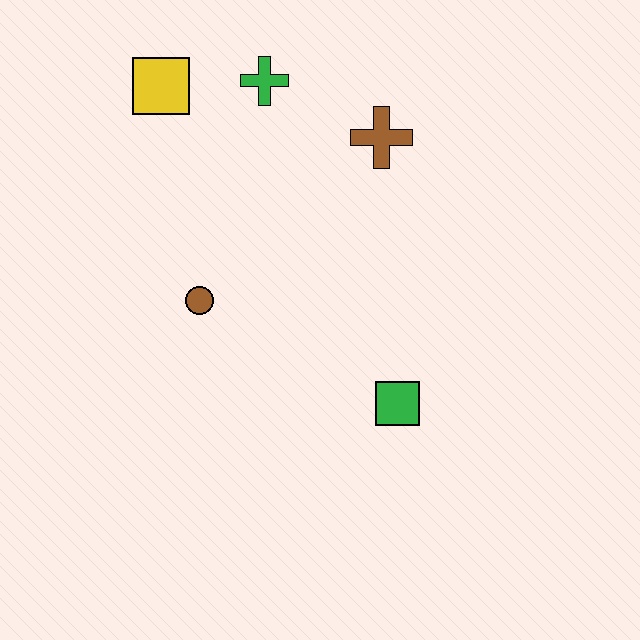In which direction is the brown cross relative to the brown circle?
The brown cross is to the right of the brown circle.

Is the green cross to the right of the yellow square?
Yes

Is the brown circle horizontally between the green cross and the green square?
No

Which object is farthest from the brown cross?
The green square is farthest from the brown cross.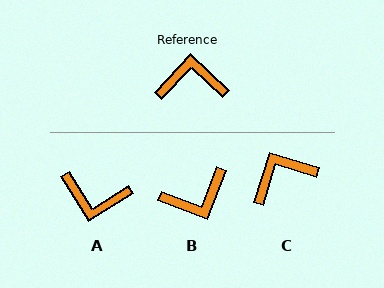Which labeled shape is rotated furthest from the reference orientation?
A, about 165 degrees away.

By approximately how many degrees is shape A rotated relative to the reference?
Approximately 165 degrees counter-clockwise.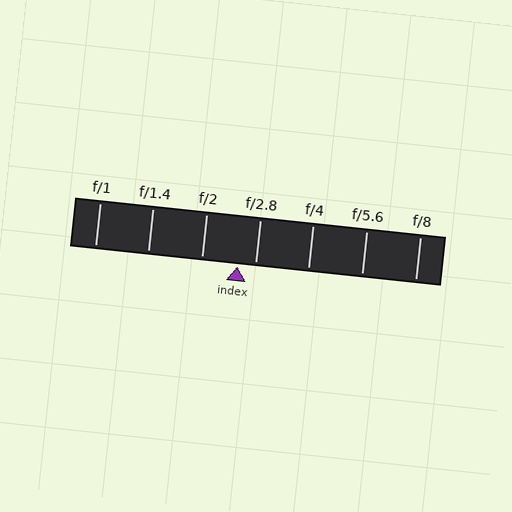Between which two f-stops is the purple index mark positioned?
The index mark is between f/2 and f/2.8.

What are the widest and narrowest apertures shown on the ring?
The widest aperture shown is f/1 and the narrowest is f/8.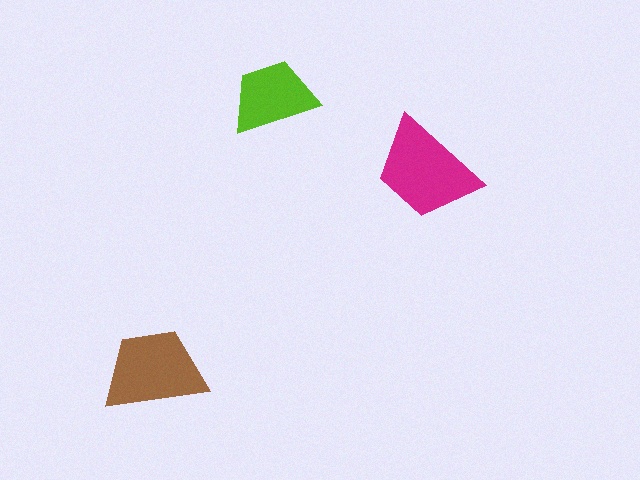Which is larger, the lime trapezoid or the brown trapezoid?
The brown one.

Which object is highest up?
The lime trapezoid is topmost.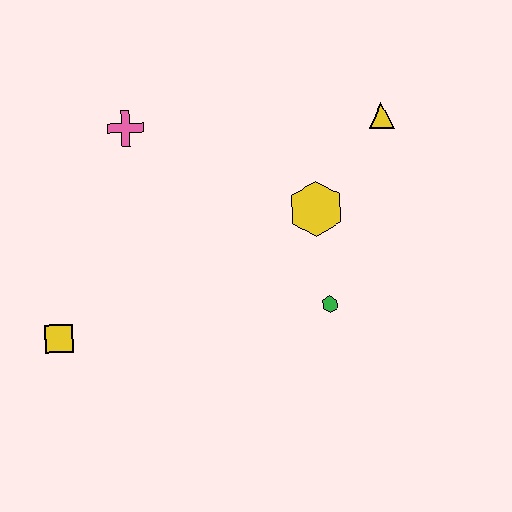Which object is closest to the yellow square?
The pink cross is closest to the yellow square.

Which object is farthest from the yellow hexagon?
The yellow square is farthest from the yellow hexagon.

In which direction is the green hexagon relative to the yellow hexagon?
The green hexagon is below the yellow hexagon.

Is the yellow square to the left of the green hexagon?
Yes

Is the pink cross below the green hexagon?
No